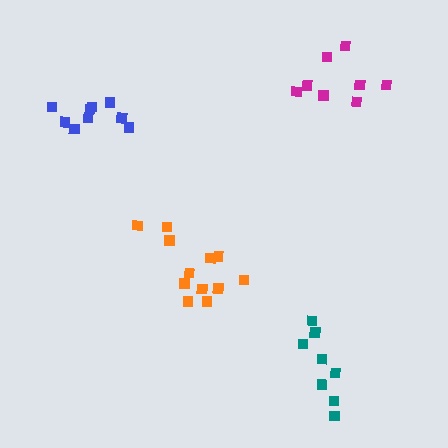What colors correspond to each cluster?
The clusters are colored: teal, magenta, blue, orange.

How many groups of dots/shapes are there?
There are 4 groups.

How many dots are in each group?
Group 1: 8 dots, Group 2: 8 dots, Group 3: 9 dots, Group 4: 12 dots (37 total).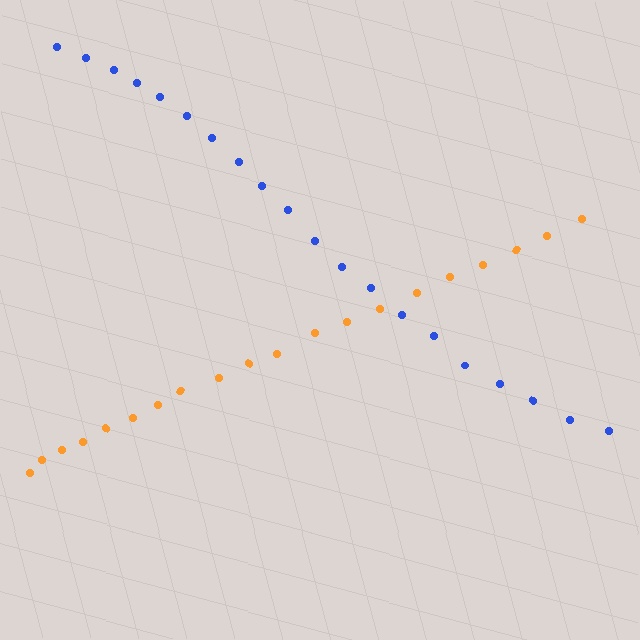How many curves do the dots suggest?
There are 2 distinct paths.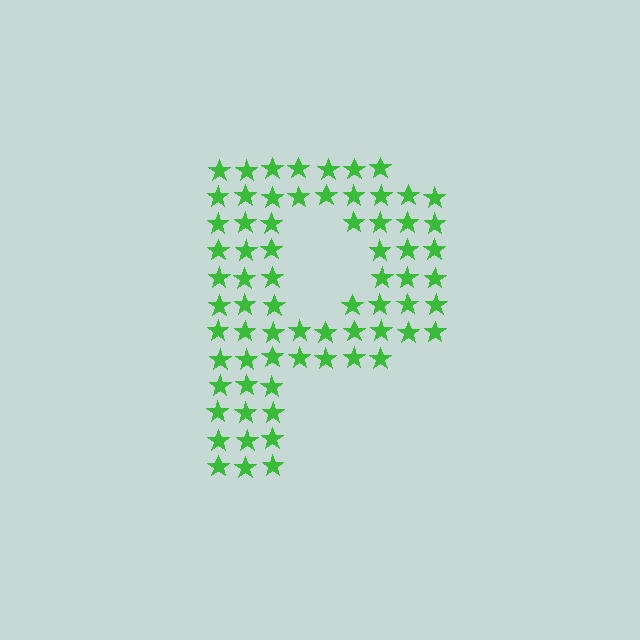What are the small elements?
The small elements are stars.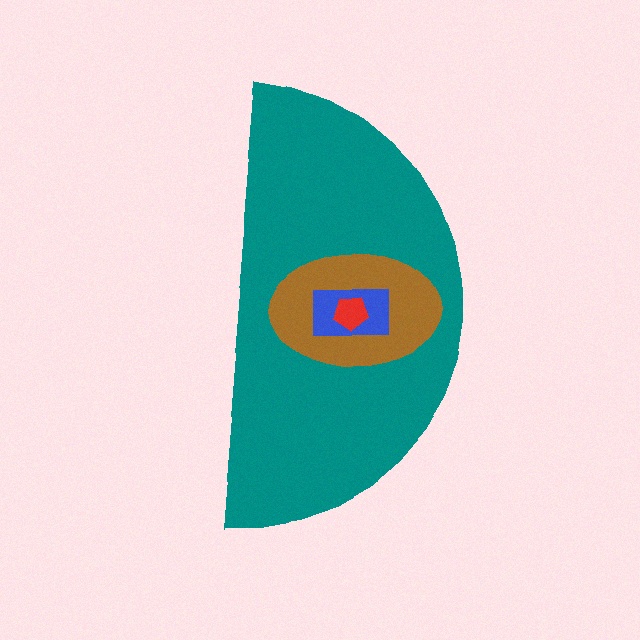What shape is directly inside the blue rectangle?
The red pentagon.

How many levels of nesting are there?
4.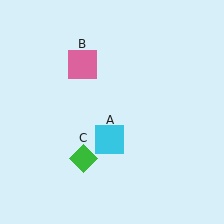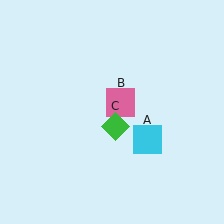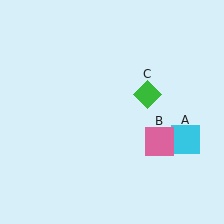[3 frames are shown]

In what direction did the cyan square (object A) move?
The cyan square (object A) moved right.